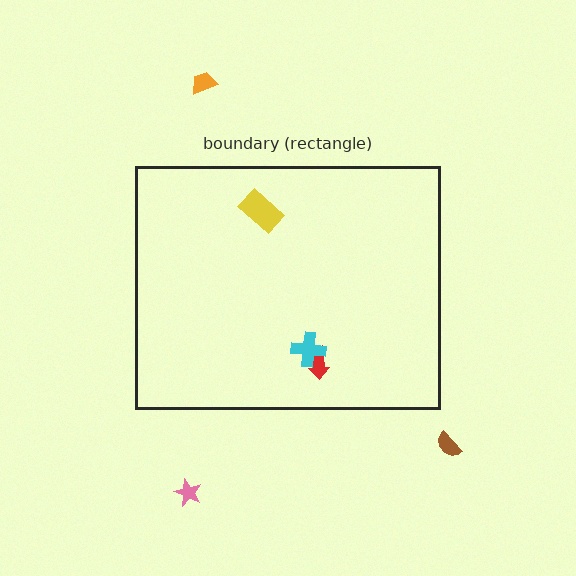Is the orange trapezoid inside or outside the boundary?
Outside.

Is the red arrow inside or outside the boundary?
Inside.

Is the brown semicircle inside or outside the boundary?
Outside.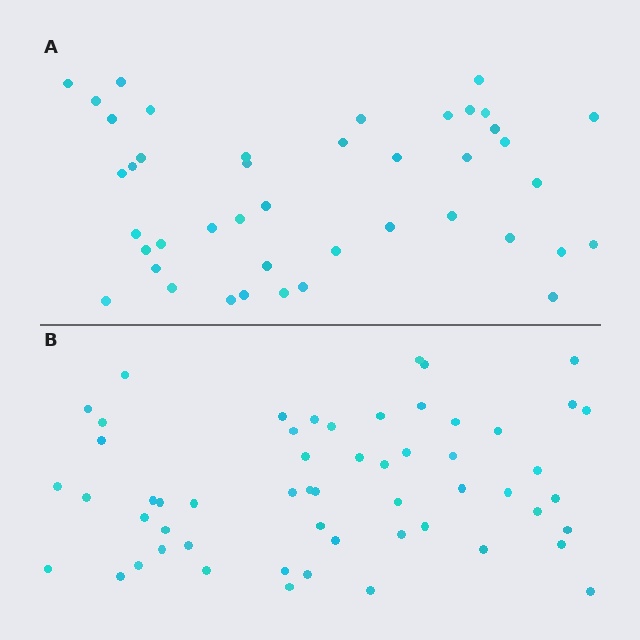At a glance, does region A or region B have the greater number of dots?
Region B (the bottom region) has more dots.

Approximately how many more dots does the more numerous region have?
Region B has approximately 15 more dots than region A.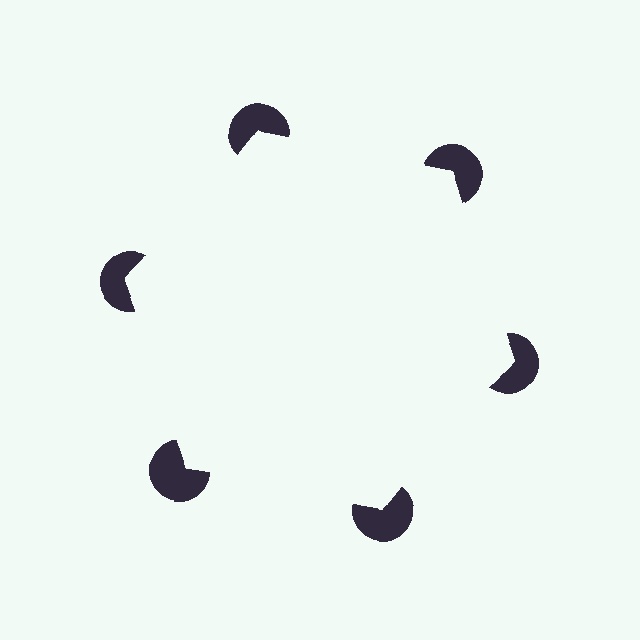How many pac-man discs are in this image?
There are 6 — one at each vertex of the illusory hexagon.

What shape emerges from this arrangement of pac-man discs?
An illusory hexagon — its edges are inferred from the aligned wedge cuts in the pac-man discs, not physically drawn.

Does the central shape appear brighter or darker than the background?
It typically appears slightly brighter than the background, even though no actual brightness change is drawn.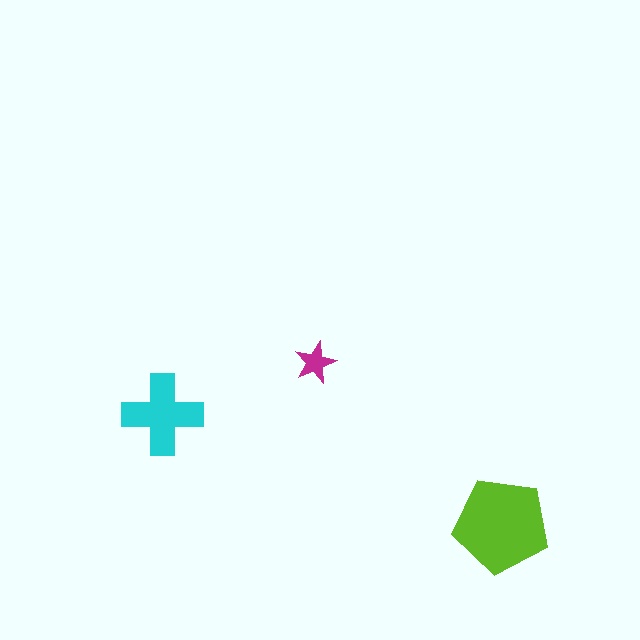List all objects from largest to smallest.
The lime pentagon, the cyan cross, the magenta star.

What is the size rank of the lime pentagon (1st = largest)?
1st.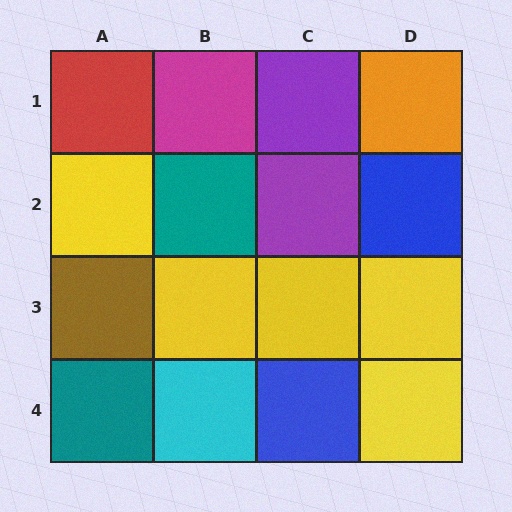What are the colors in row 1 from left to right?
Red, magenta, purple, orange.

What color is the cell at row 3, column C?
Yellow.